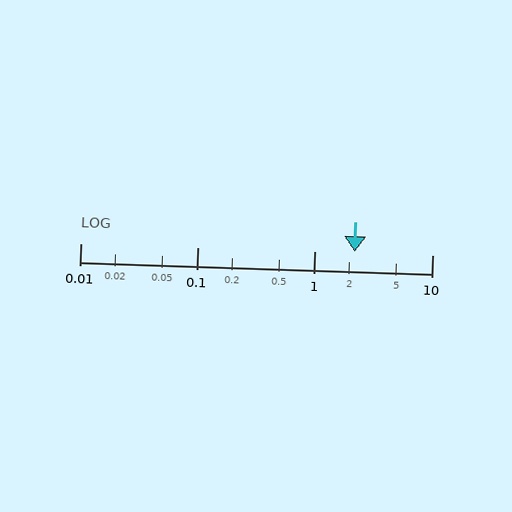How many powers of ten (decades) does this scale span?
The scale spans 3 decades, from 0.01 to 10.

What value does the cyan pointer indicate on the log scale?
The pointer indicates approximately 2.2.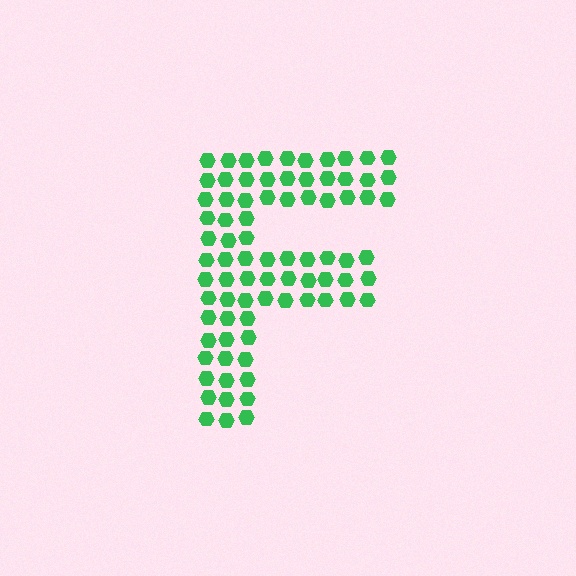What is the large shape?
The large shape is the letter F.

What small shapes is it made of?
It is made of small hexagons.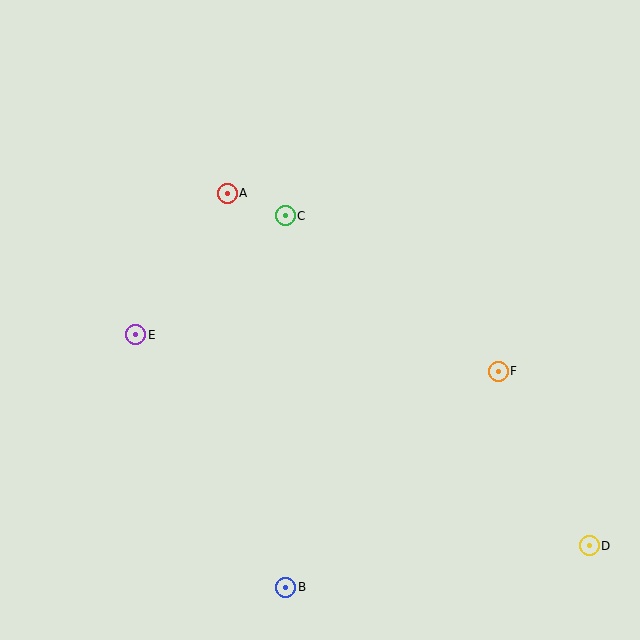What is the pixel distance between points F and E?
The distance between F and E is 364 pixels.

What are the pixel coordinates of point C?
Point C is at (285, 216).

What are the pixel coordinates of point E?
Point E is at (136, 335).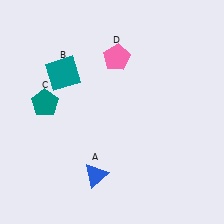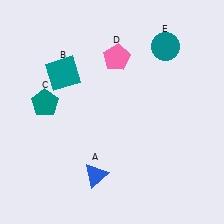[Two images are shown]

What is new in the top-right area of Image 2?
A teal circle (E) was added in the top-right area of Image 2.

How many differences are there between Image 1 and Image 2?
There is 1 difference between the two images.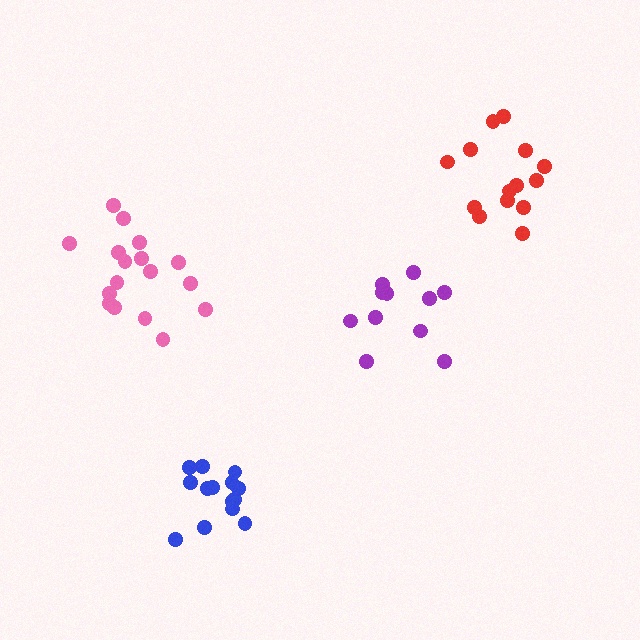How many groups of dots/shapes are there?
There are 4 groups.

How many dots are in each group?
Group 1: 11 dots, Group 2: 14 dots, Group 3: 14 dots, Group 4: 17 dots (56 total).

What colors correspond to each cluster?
The clusters are colored: purple, blue, red, pink.